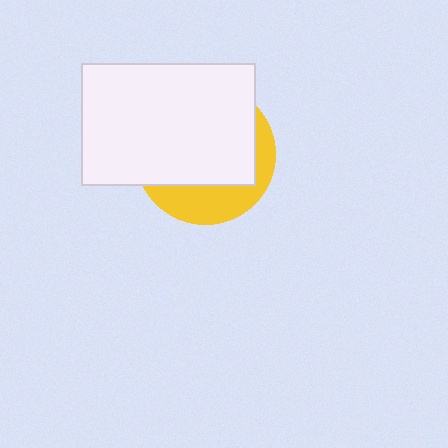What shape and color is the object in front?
The object in front is a white rectangle.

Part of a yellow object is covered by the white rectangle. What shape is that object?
It is a circle.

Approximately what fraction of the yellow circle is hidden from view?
Roughly 69% of the yellow circle is hidden behind the white rectangle.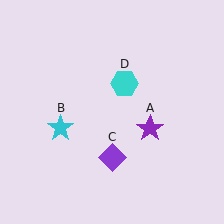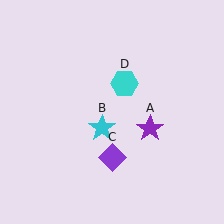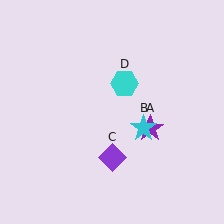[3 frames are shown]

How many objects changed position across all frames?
1 object changed position: cyan star (object B).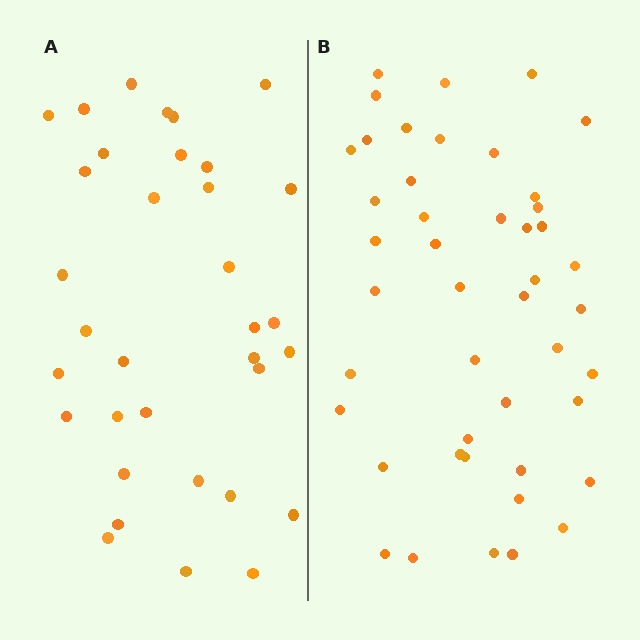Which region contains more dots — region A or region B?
Region B (the right region) has more dots.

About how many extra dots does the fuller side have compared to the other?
Region B has roughly 12 or so more dots than region A.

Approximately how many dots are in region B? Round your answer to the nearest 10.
About 40 dots. (The exact count is 45, which rounds to 40.)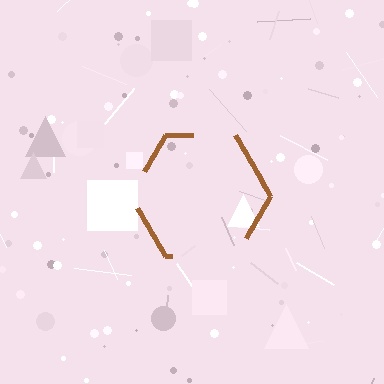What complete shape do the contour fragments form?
The contour fragments form a hexagon.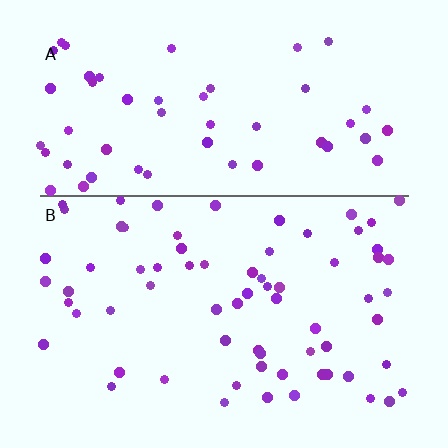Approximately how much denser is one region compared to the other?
Approximately 1.3× — region B over region A.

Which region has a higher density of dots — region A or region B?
B (the bottom).